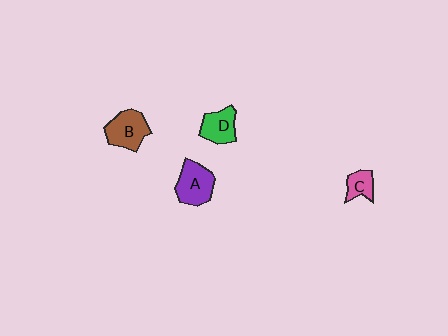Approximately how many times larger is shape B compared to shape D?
Approximately 1.3 times.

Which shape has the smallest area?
Shape C (pink).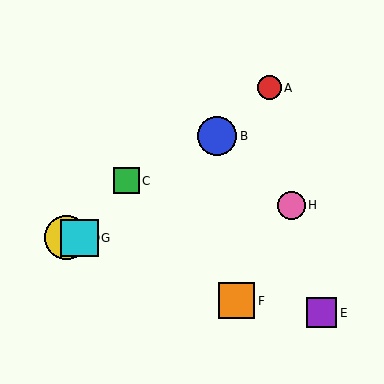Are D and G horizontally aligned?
Yes, both are at y≈238.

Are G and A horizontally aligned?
No, G is at y≈238 and A is at y≈88.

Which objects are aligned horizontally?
Objects D, G are aligned horizontally.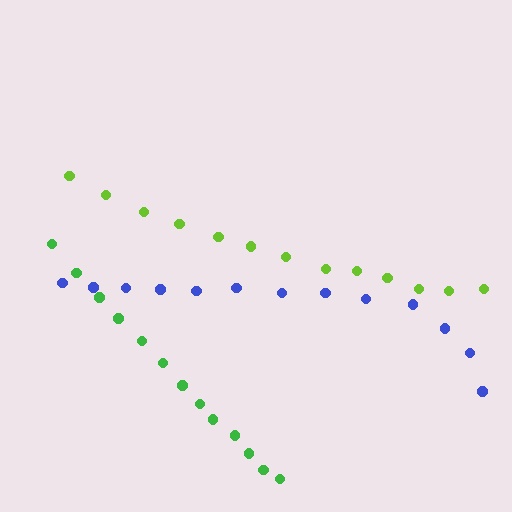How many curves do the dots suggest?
There are 3 distinct paths.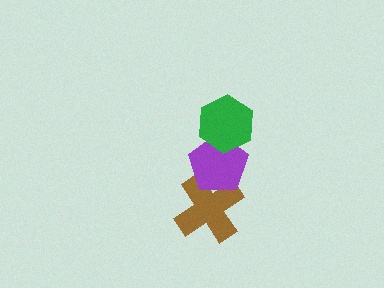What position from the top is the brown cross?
The brown cross is 3rd from the top.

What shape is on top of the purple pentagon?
The green hexagon is on top of the purple pentagon.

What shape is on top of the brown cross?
The purple pentagon is on top of the brown cross.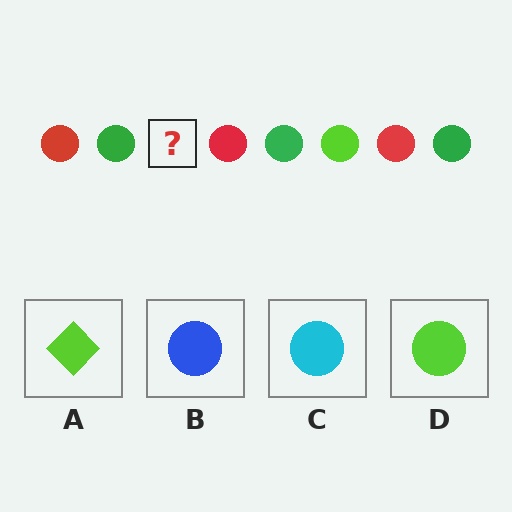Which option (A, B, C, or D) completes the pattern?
D.